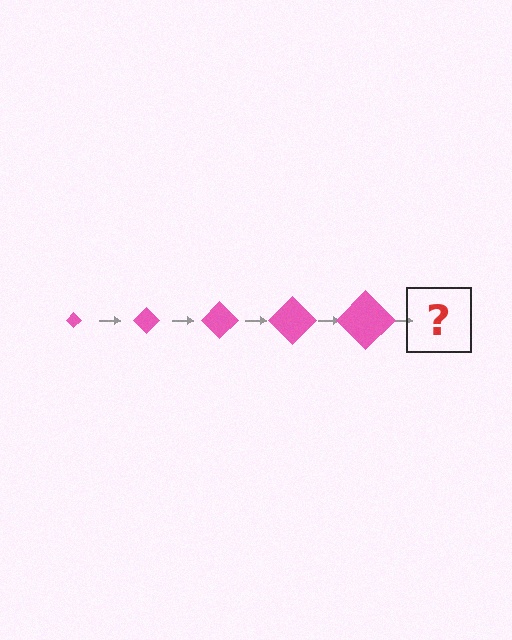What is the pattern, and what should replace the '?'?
The pattern is that the diamond gets progressively larger each step. The '?' should be a pink diamond, larger than the previous one.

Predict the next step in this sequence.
The next step is a pink diamond, larger than the previous one.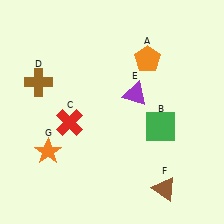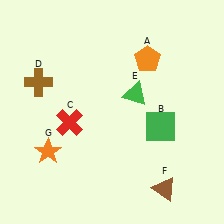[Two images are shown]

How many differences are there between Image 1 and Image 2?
There is 1 difference between the two images.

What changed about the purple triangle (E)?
In Image 1, E is purple. In Image 2, it changed to green.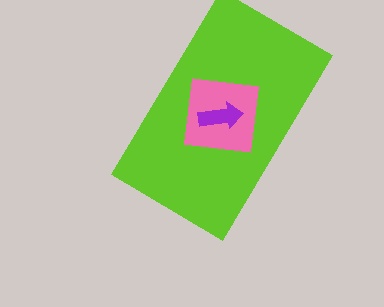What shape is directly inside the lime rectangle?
The pink square.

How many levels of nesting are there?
3.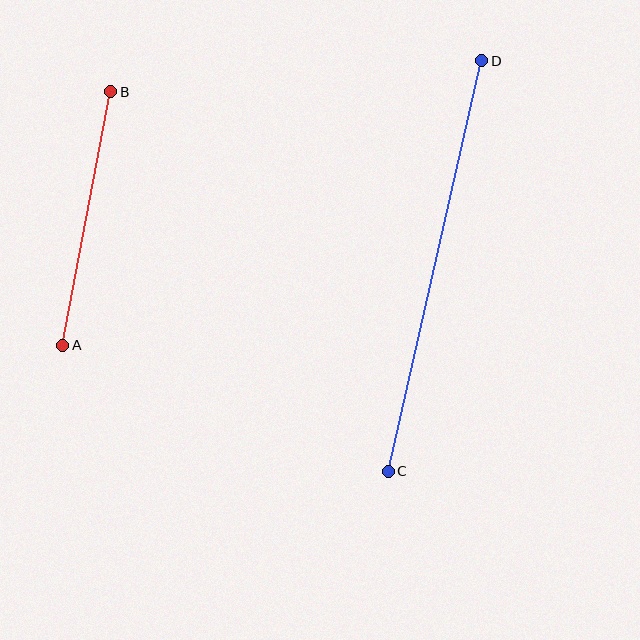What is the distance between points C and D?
The distance is approximately 421 pixels.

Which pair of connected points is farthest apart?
Points C and D are farthest apart.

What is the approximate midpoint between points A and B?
The midpoint is at approximately (87, 219) pixels.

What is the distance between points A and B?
The distance is approximately 258 pixels.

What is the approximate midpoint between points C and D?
The midpoint is at approximately (435, 266) pixels.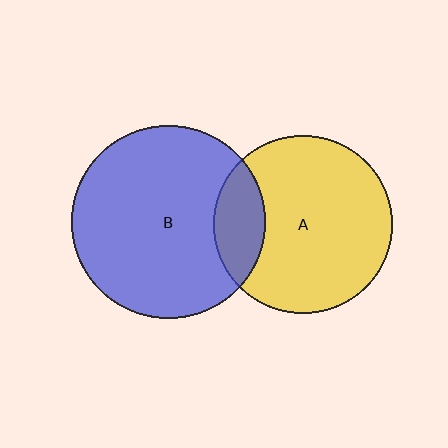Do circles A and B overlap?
Yes.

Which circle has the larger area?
Circle B (blue).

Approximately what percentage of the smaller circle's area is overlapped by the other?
Approximately 20%.